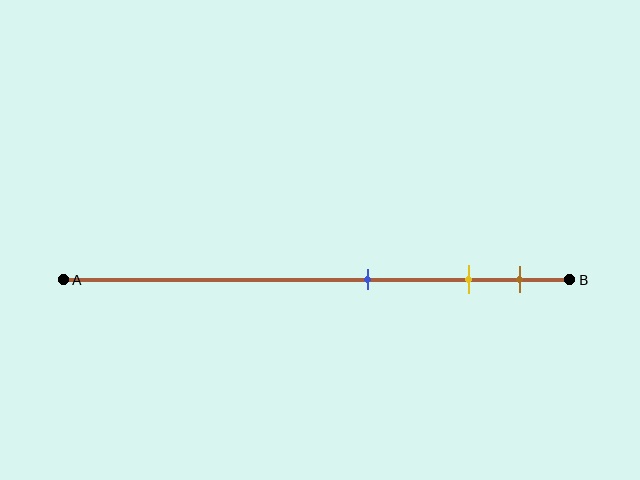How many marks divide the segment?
There are 3 marks dividing the segment.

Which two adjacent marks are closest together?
The yellow and brown marks are the closest adjacent pair.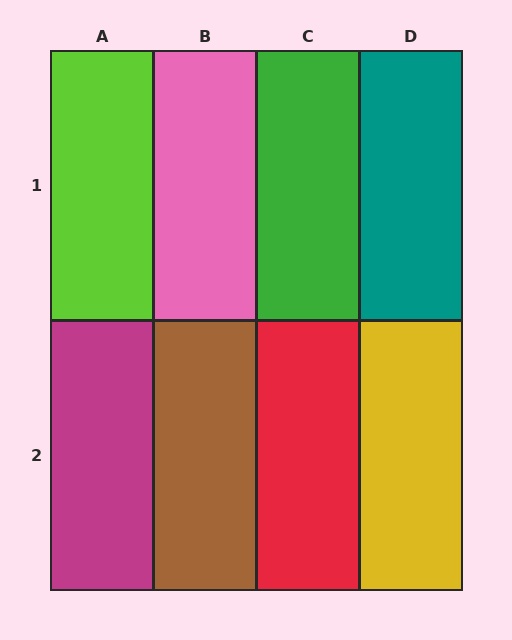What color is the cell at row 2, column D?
Yellow.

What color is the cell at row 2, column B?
Brown.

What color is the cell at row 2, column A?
Magenta.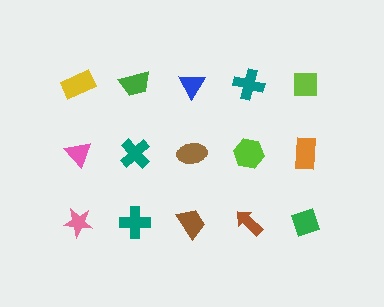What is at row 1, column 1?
A yellow rectangle.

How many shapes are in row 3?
5 shapes.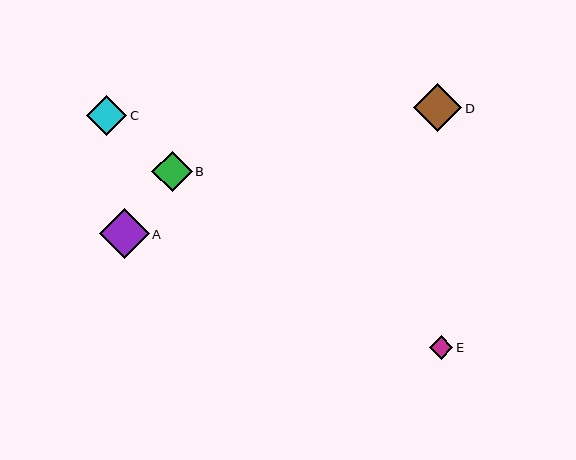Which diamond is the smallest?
Diamond E is the smallest with a size of approximately 24 pixels.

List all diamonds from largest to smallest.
From largest to smallest: A, D, C, B, E.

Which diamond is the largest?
Diamond A is the largest with a size of approximately 50 pixels.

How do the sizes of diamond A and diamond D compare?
Diamond A and diamond D are approximately the same size.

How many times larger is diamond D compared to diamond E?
Diamond D is approximately 2.1 times the size of diamond E.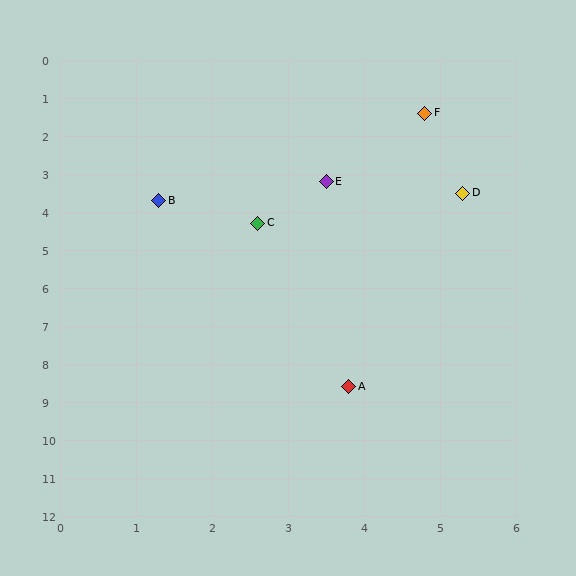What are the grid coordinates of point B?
Point B is at approximately (1.3, 3.7).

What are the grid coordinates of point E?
Point E is at approximately (3.5, 3.2).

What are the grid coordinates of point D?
Point D is at approximately (5.3, 3.5).